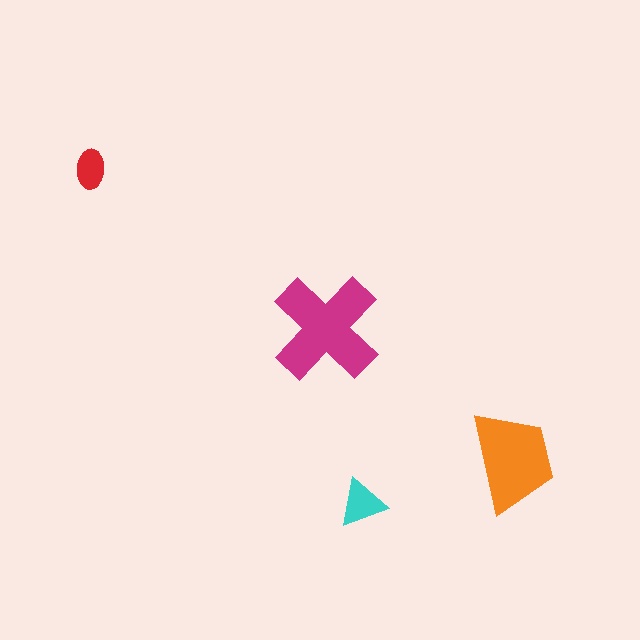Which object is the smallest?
The red ellipse.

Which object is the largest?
The magenta cross.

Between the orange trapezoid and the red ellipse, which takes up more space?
The orange trapezoid.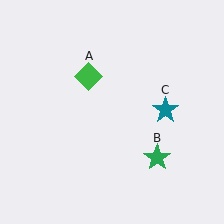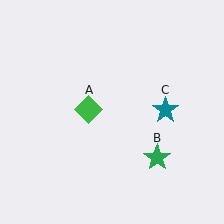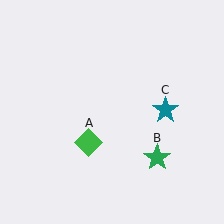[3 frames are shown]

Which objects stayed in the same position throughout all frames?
Green star (object B) and teal star (object C) remained stationary.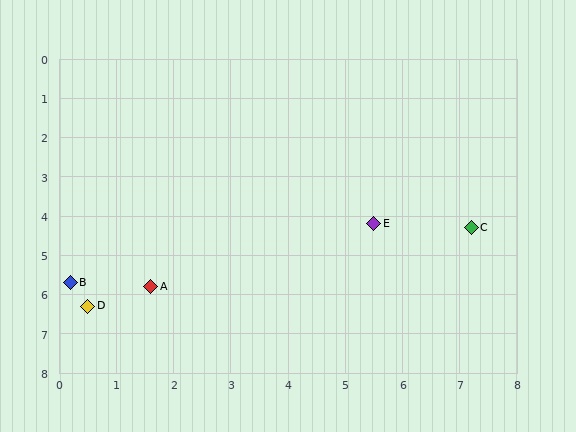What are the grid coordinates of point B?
Point B is at approximately (0.2, 5.7).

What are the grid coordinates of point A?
Point A is at approximately (1.6, 5.8).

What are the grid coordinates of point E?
Point E is at approximately (5.5, 4.2).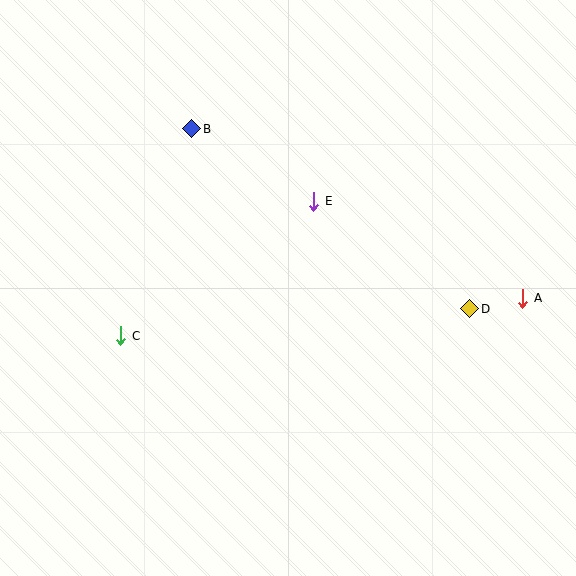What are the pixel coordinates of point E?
Point E is at (314, 201).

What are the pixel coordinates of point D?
Point D is at (470, 309).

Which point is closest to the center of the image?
Point E at (314, 201) is closest to the center.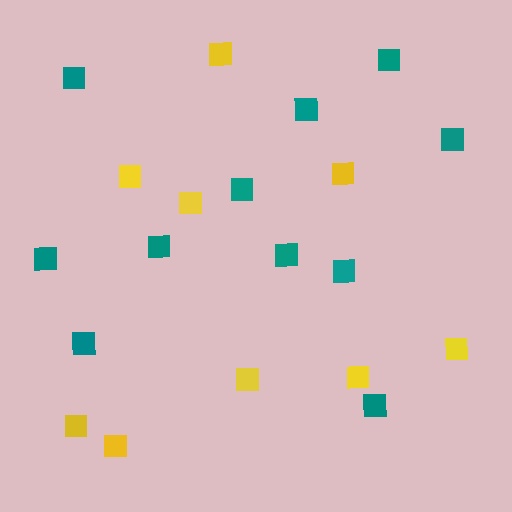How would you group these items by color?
There are 2 groups: one group of yellow squares (9) and one group of teal squares (11).